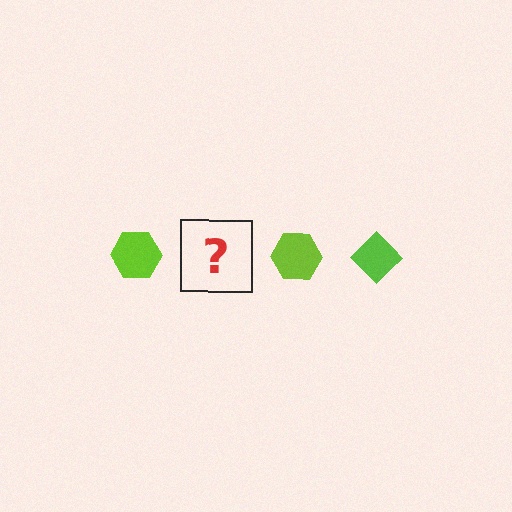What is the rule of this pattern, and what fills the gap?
The rule is that the pattern cycles through hexagon, diamond shapes in lime. The gap should be filled with a lime diamond.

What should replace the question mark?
The question mark should be replaced with a lime diamond.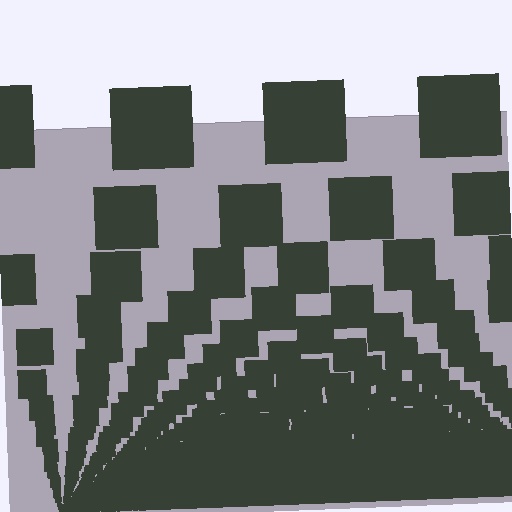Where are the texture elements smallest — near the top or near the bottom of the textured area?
Near the bottom.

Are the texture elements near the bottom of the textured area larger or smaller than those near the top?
Smaller. The gradient is inverted — elements near the bottom are smaller and denser.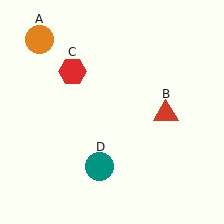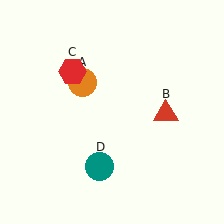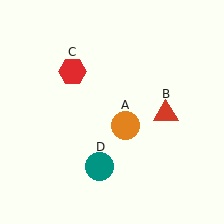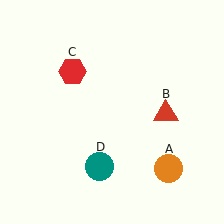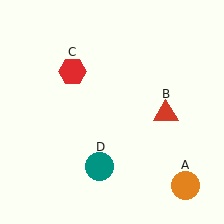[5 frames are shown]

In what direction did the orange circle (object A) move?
The orange circle (object A) moved down and to the right.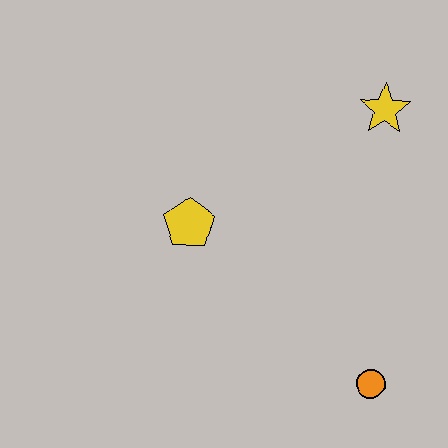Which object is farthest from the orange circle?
The yellow star is farthest from the orange circle.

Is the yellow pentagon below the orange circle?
No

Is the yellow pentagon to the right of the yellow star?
No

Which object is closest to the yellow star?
The yellow pentagon is closest to the yellow star.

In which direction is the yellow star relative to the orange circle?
The yellow star is above the orange circle.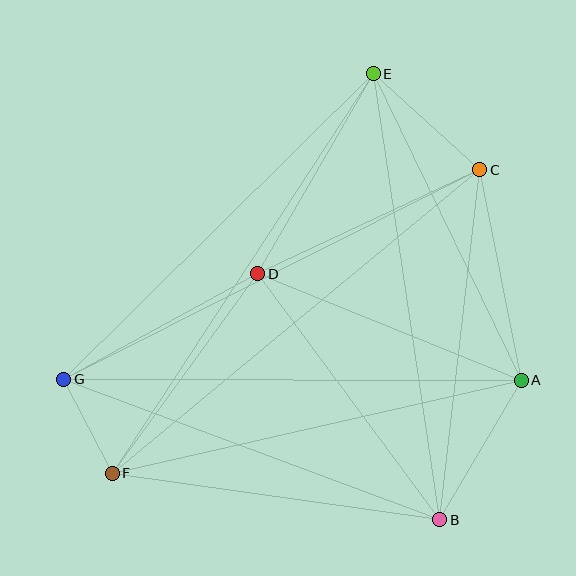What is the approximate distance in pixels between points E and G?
The distance between E and G is approximately 435 pixels.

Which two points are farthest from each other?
Points E and F are farthest from each other.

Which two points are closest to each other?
Points F and G are closest to each other.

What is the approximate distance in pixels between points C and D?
The distance between C and D is approximately 245 pixels.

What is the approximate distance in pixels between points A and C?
The distance between A and C is approximately 215 pixels.